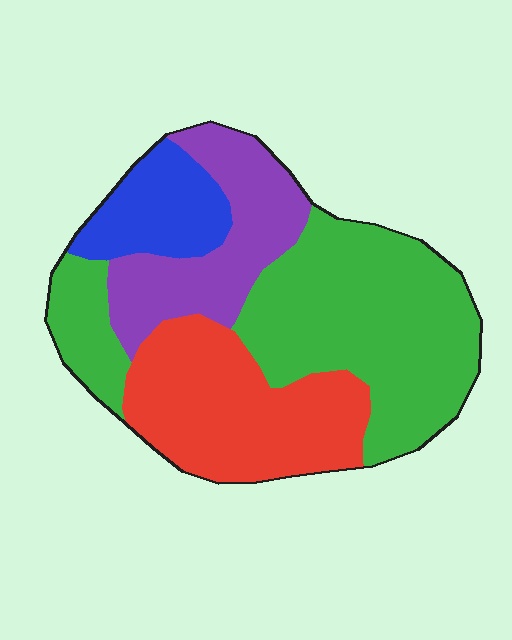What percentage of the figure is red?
Red takes up about one quarter (1/4) of the figure.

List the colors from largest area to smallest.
From largest to smallest: green, red, purple, blue.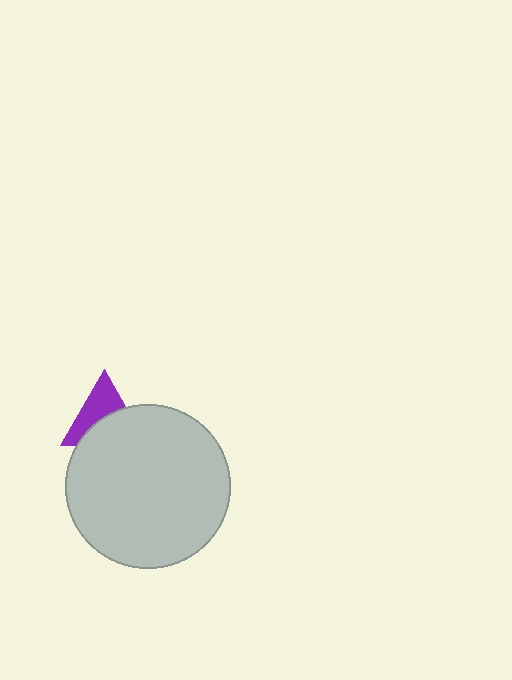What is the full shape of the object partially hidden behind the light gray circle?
The partially hidden object is a purple triangle.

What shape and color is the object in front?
The object in front is a light gray circle.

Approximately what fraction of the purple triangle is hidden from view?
Roughly 49% of the purple triangle is hidden behind the light gray circle.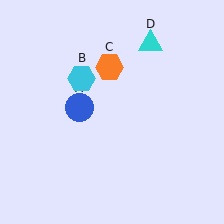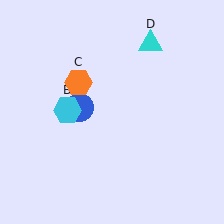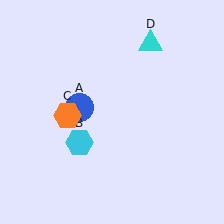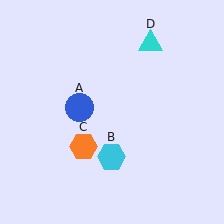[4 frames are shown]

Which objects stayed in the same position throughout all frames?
Blue circle (object A) and cyan triangle (object D) remained stationary.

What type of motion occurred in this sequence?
The cyan hexagon (object B), orange hexagon (object C) rotated counterclockwise around the center of the scene.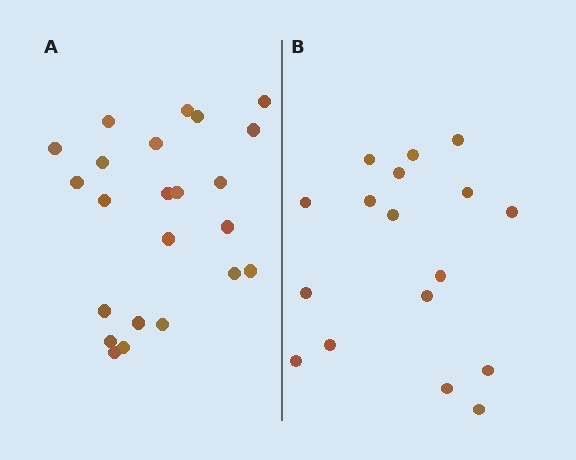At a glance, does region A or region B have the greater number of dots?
Region A (the left region) has more dots.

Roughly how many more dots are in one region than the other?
Region A has about 6 more dots than region B.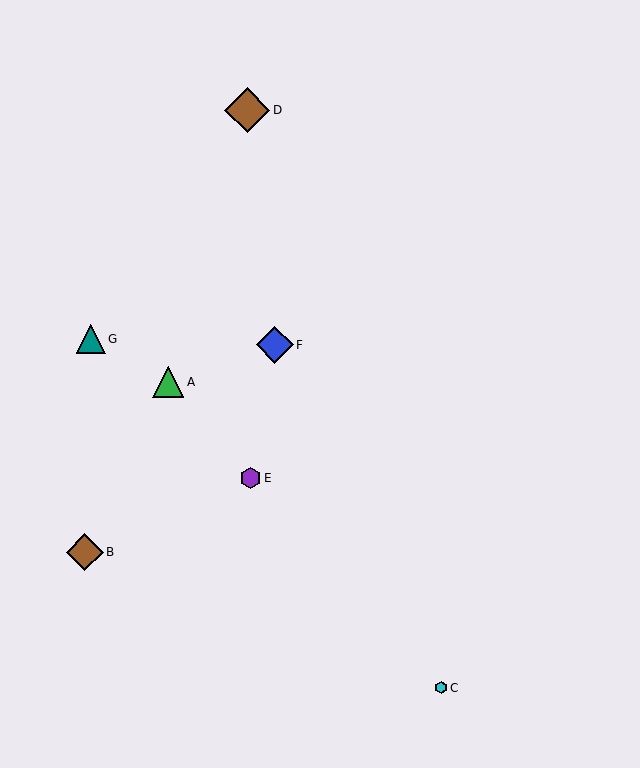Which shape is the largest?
The brown diamond (labeled D) is the largest.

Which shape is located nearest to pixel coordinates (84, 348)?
The teal triangle (labeled G) at (91, 339) is nearest to that location.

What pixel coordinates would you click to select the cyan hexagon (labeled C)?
Click at (441, 688) to select the cyan hexagon C.